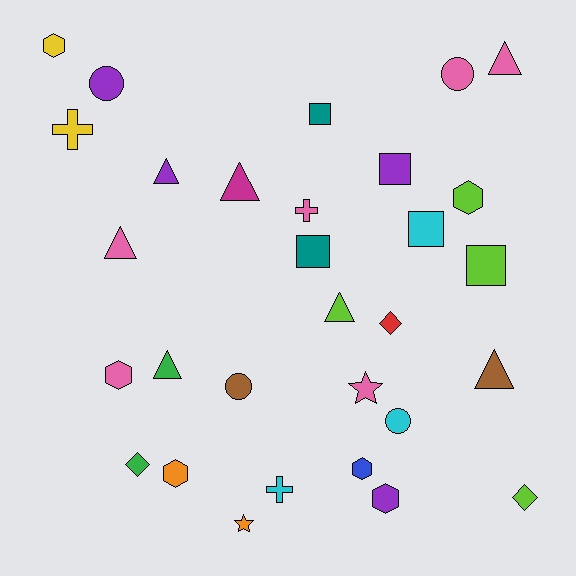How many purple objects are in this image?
There are 4 purple objects.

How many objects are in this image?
There are 30 objects.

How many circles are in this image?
There are 4 circles.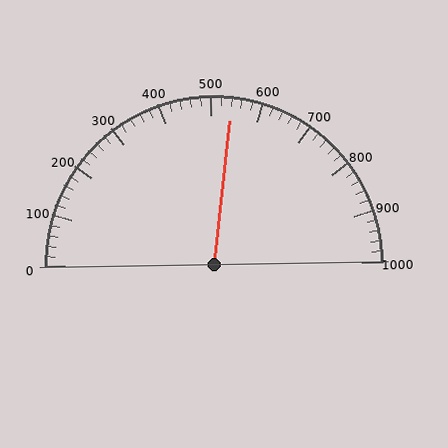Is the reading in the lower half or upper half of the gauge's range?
The reading is in the upper half of the range (0 to 1000).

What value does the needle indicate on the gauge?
The needle indicates approximately 540.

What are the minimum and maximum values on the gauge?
The gauge ranges from 0 to 1000.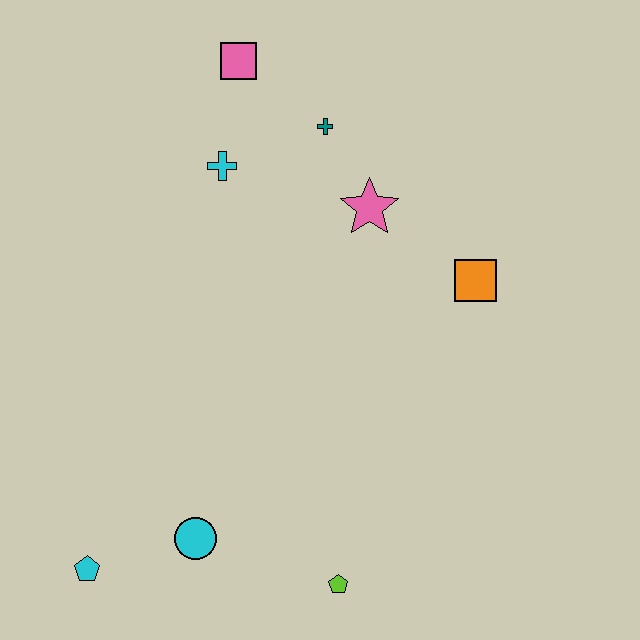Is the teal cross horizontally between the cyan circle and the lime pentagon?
Yes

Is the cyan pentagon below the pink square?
Yes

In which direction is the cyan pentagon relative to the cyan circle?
The cyan pentagon is to the left of the cyan circle.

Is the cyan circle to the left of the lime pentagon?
Yes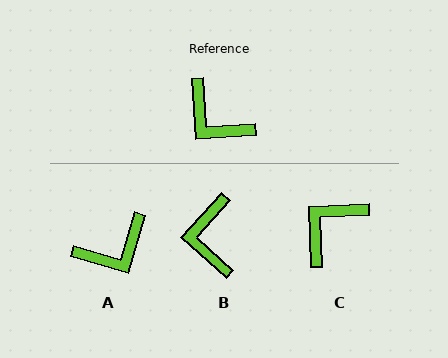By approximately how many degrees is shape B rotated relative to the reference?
Approximately 46 degrees clockwise.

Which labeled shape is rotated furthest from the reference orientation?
C, about 91 degrees away.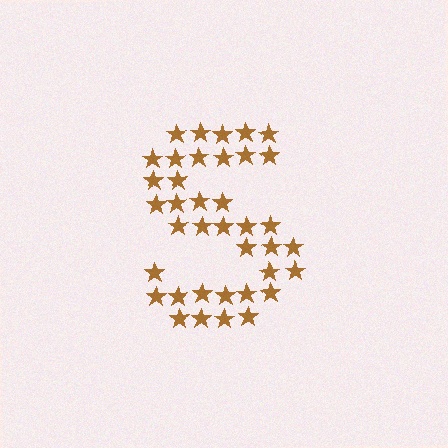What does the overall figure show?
The overall figure shows the letter S.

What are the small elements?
The small elements are stars.